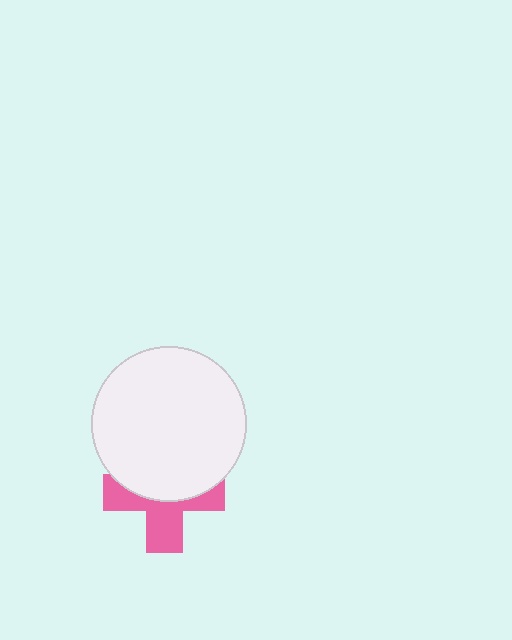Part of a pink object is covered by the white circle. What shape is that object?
It is a cross.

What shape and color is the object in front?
The object in front is a white circle.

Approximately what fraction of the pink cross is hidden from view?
Roughly 51% of the pink cross is hidden behind the white circle.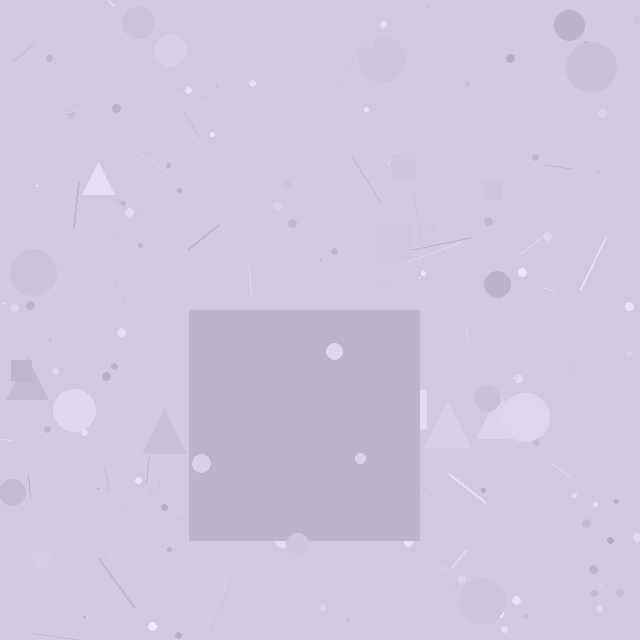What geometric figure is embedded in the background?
A square is embedded in the background.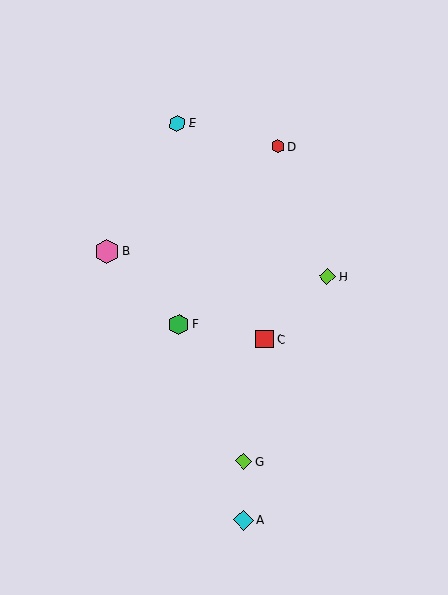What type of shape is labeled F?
Shape F is a green hexagon.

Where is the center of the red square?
The center of the red square is at (265, 339).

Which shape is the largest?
The pink hexagon (labeled B) is the largest.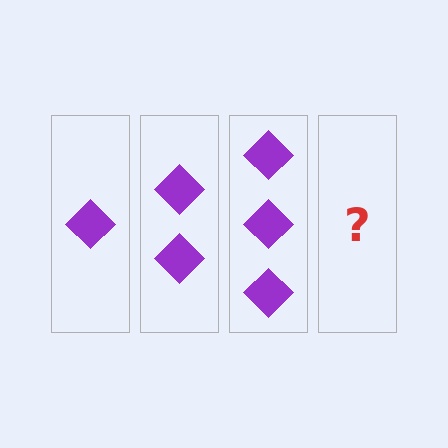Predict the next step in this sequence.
The next step is 4 diamonds.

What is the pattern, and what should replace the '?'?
The pattern is that each step adds one more diamond. The '?' should be 4 diamonds.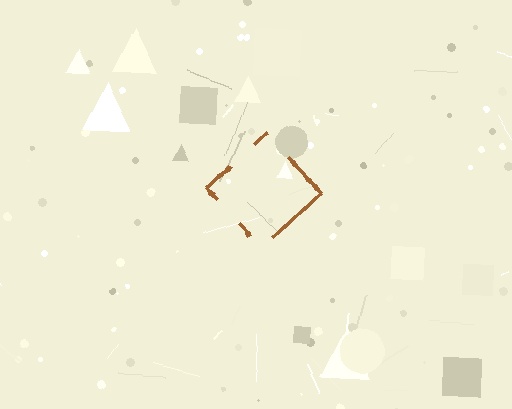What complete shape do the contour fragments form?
The contour fragments form a diamond.